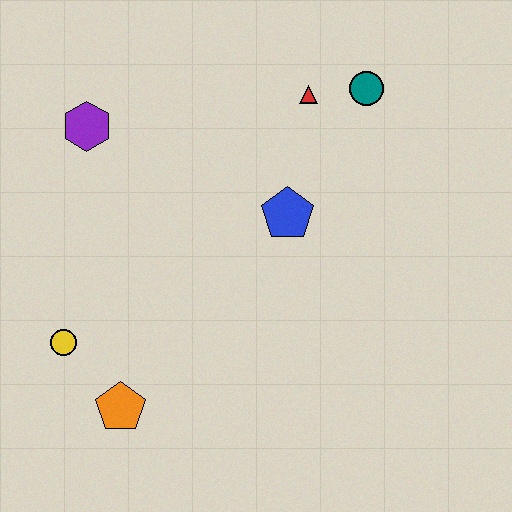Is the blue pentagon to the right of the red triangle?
No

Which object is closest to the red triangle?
The teal circle is closest to the red triangle.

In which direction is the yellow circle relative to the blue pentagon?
The yellow circle is to the left of the blue pentagon.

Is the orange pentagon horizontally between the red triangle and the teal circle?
No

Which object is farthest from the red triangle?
The orange pentagon is farthest from the red triangle.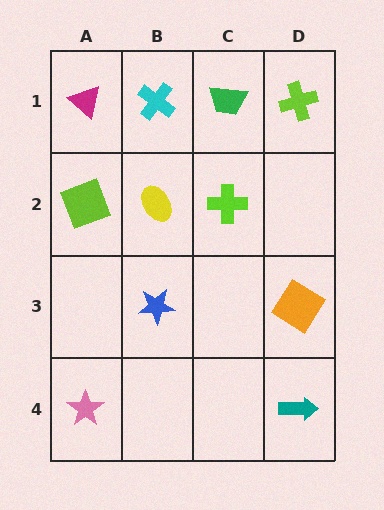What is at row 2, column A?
A lime square.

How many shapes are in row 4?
2 shapes.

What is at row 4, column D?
A teal arrow.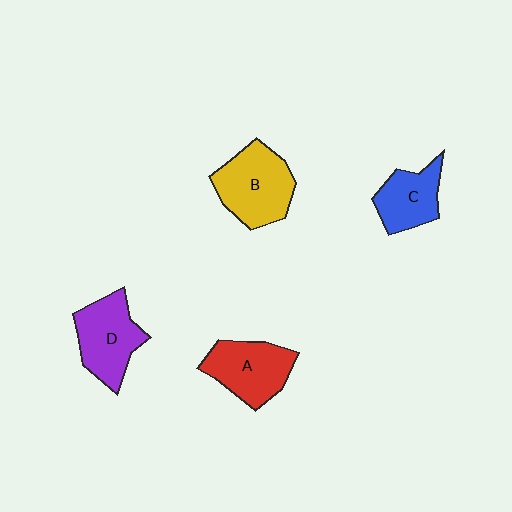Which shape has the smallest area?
Shape C (blue).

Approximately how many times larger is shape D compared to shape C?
Approximately 1.3 times.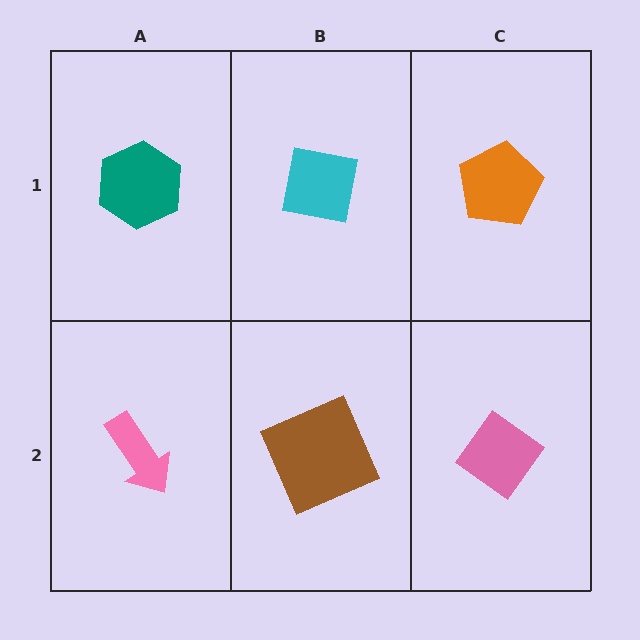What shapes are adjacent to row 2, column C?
An orange pentagon (row 1, column C), a brown square (row 2, column B).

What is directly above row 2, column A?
A teal hexagon.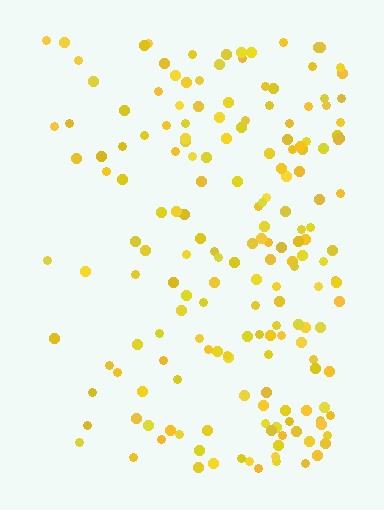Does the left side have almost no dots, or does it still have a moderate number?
Still a moderate number, just noticeably fewer than the right.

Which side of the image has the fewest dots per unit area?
The left.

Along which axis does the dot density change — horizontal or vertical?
Horizontal.